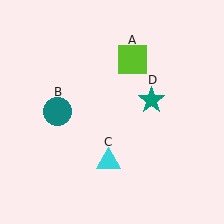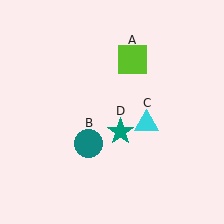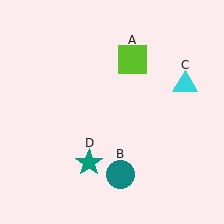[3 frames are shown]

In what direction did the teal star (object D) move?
The teal star (object D) moved down and to the left.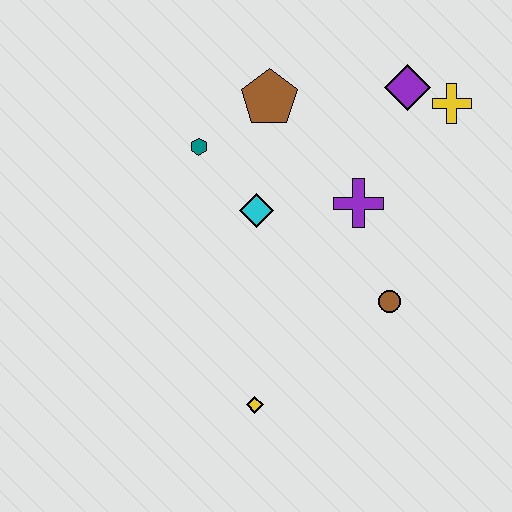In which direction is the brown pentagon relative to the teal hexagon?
The brown pentagon is to the right of the teal hexagon.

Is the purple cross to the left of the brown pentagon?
No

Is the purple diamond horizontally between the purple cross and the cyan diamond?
No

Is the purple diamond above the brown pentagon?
Yes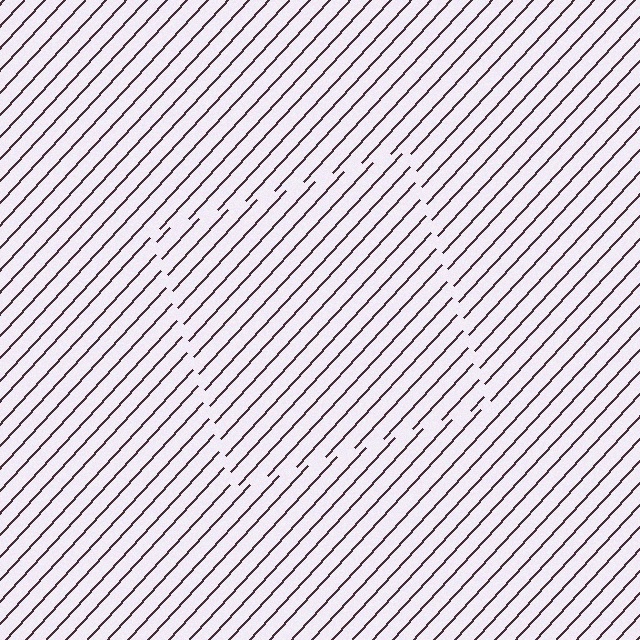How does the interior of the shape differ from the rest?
The interior of the shape contains the same grating, shifted by half a period — the contour is defined by the phase discontinuity where line-ends from the inner and outer gratings abut.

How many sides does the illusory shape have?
4 sides — the line-ends trace a square.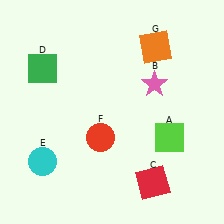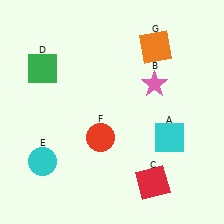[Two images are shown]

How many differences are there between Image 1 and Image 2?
There is 1 difference between the two images.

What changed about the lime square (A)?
In Image 1, A is lime. In Image 2, it changed to cyan.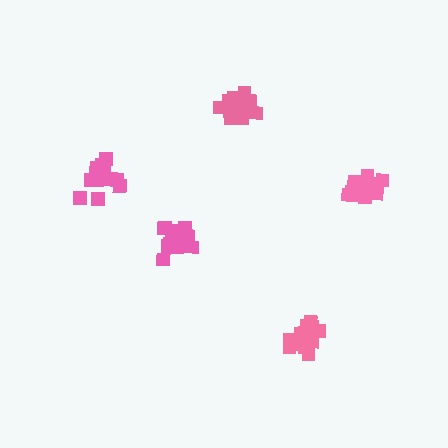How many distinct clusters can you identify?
There are 5 distinct clusters.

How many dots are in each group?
Group 1: 19 dots, Group 2: 18 dots, Group 3: 18 dots, Group 4: 19 dots, Group 5: 19 dots (93 total).